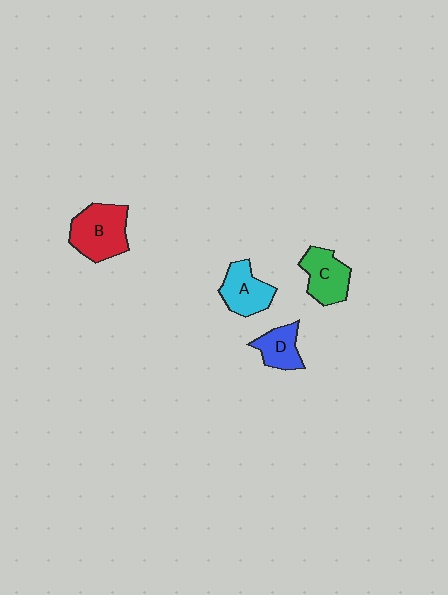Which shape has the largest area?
Shape B (red).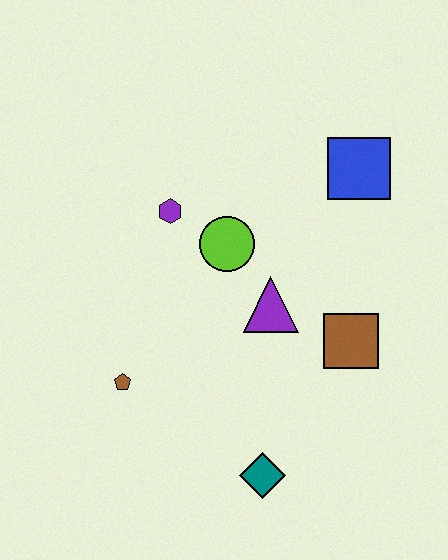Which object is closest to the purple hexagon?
The lime circle is closest to the purple hexagon.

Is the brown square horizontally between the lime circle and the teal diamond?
No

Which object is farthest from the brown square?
The brown pentagon is farthest from the brown square.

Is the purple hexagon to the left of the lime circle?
Yes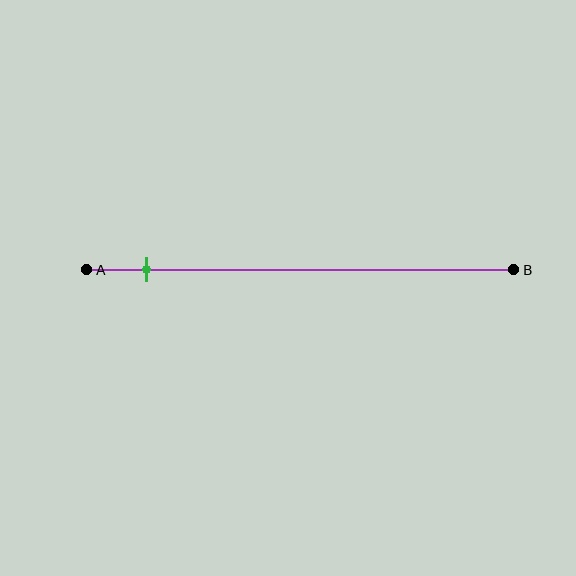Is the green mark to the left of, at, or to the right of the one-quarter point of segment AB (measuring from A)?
The green mark is to the left of the one-quarter point of segment AB.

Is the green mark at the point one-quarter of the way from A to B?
No, the mark is at about 15% from A, not at the 25% one-quarter point.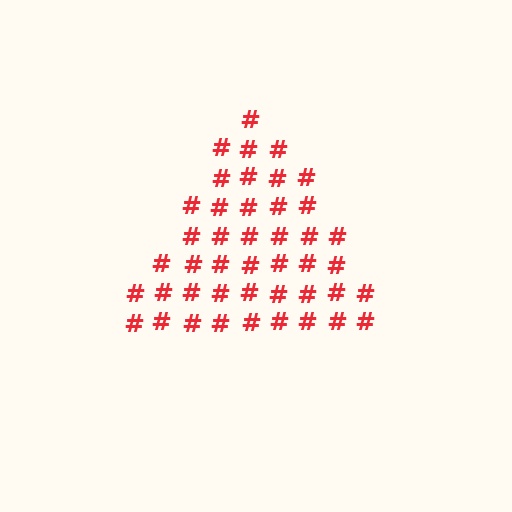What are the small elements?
The small elements are hash symbols.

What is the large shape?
The large shape is a triangle.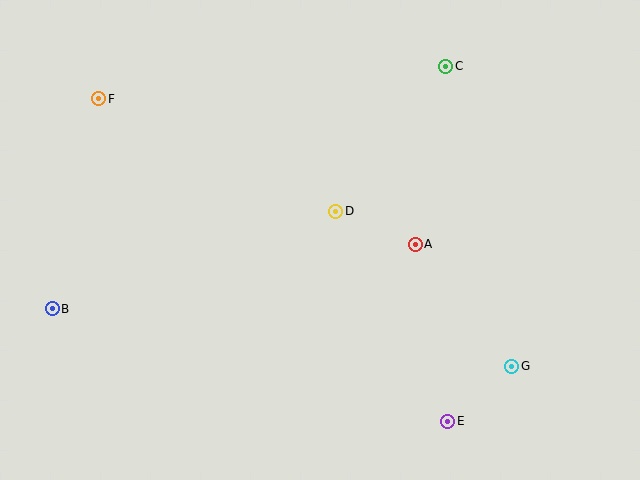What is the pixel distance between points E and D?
The distance between E and D is 238 pixels.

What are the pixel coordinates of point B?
Point B is at (52, 309).